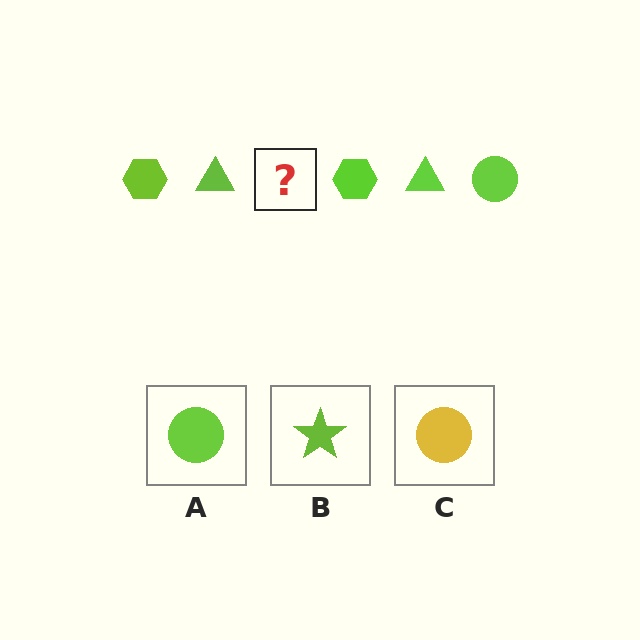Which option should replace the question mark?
Option A.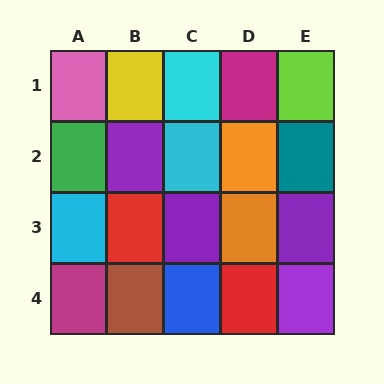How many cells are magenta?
2 cells are magenta.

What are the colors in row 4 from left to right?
Magenta, brown, blue, red, purple.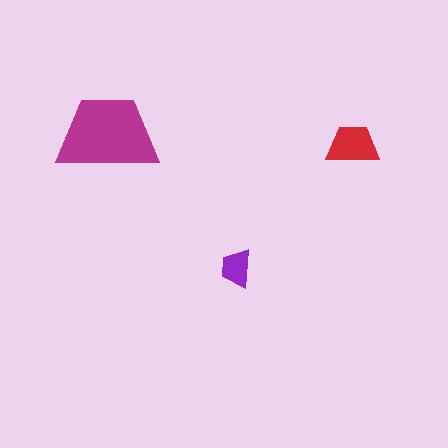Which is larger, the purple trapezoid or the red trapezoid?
The red one.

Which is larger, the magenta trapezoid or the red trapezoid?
The magenta one.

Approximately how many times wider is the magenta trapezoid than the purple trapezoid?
About 2.5 times wider.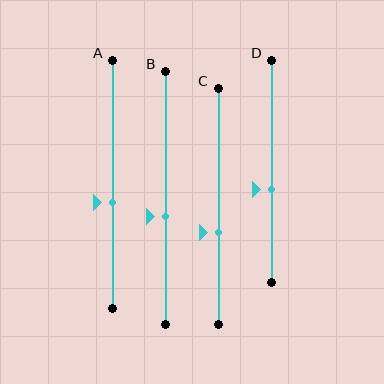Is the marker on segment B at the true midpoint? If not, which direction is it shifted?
No, the marker on segment B is shifted downward by about 8% of the segment length.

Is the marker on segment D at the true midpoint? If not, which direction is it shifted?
No, the marker on segment D is shifted downward by about 8% of the segment length.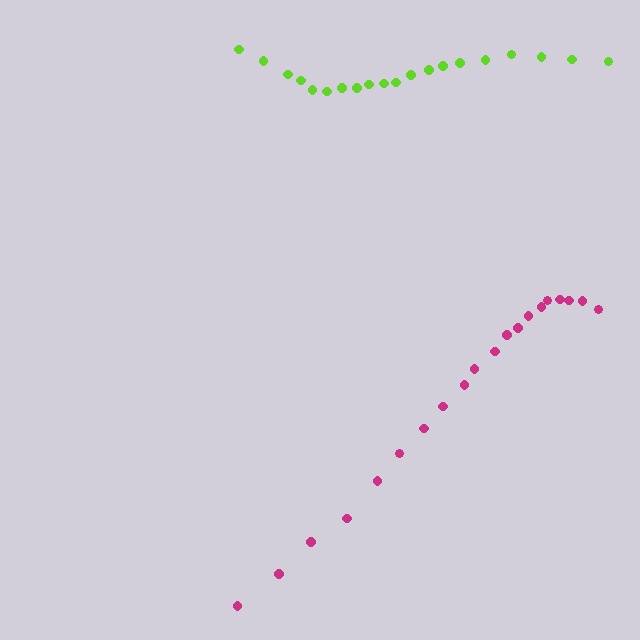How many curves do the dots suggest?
There are 2 distinct paths.